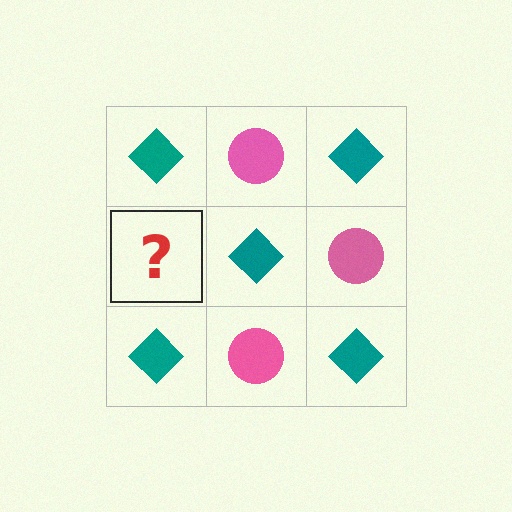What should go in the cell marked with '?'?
The missing cell should contain a pink circle.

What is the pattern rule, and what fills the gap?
The rule is that it alternates teal diamond and pink circle in a checkerboard pattern. The gap should be filled with a pink circle.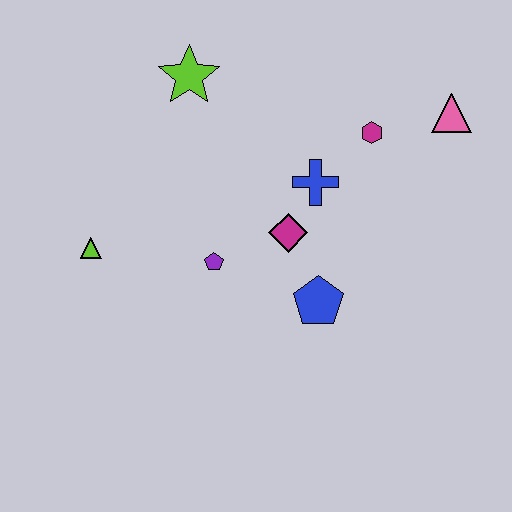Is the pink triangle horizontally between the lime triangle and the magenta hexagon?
No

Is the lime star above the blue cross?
Yes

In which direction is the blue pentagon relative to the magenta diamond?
The blue pentagon is below the magenta diamond.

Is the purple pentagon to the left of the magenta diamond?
Yes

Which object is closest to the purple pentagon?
The magenta diamond is closest to the purple pentagon.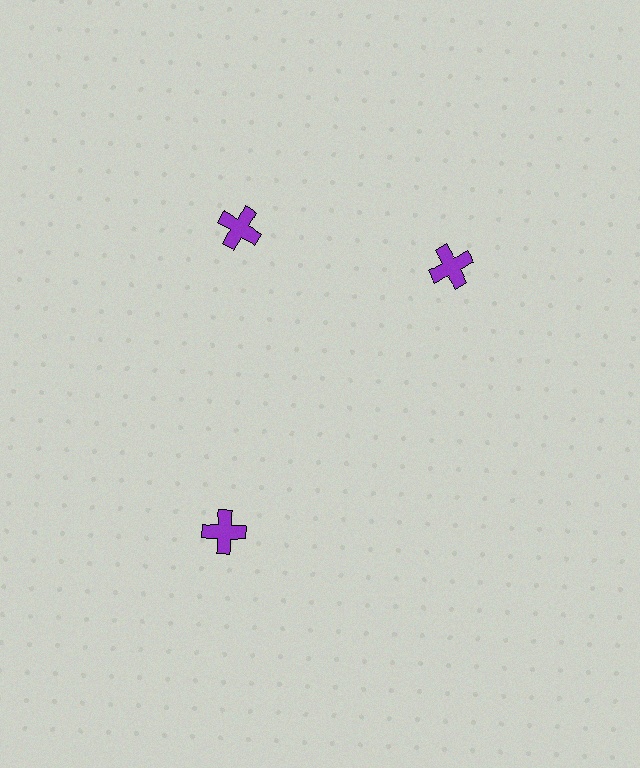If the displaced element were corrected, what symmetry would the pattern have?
It would have 3-fold rotational symmetry — the pattern would map onto itself every 120 degrees.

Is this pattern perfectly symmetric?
No. The 3 purple crosses are arranged in a ring, but one element near the 3 o'clock position is rotated out of alignment along the ring, breaking the 3-fold rotational symmetry.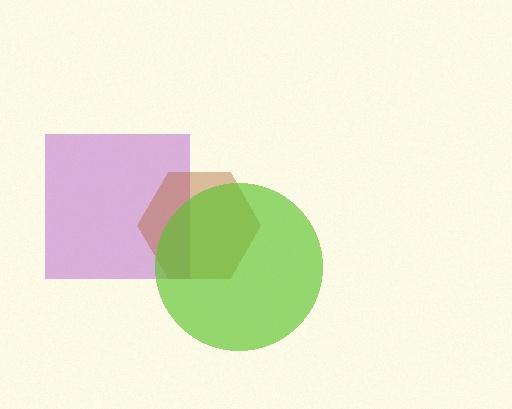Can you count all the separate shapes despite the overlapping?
Yes, there are 3 separate shapes.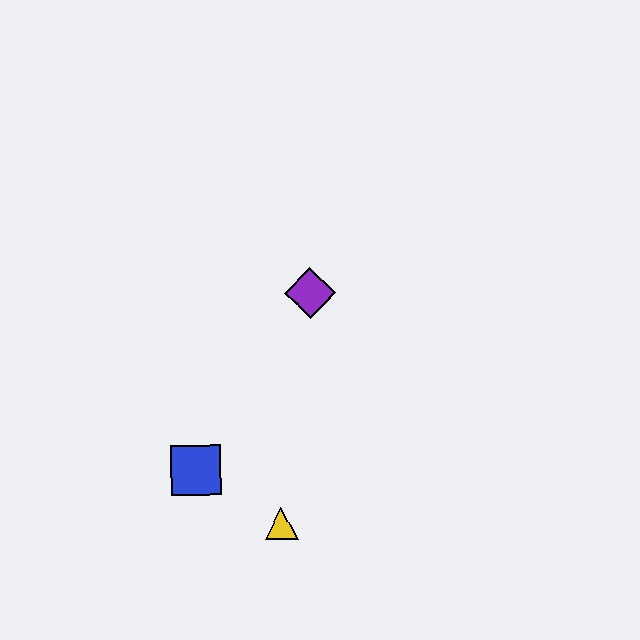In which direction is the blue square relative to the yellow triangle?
The blue square is to the left of the yellow triangle.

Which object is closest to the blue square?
The yellow triangle is closest to the blue square.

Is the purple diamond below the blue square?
No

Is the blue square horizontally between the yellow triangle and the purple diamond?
No